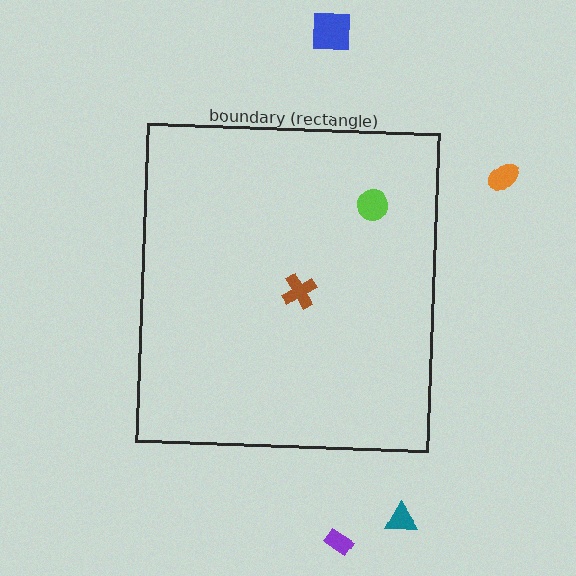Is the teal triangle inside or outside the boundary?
Outside.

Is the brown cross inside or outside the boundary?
Inside.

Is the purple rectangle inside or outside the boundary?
Outside.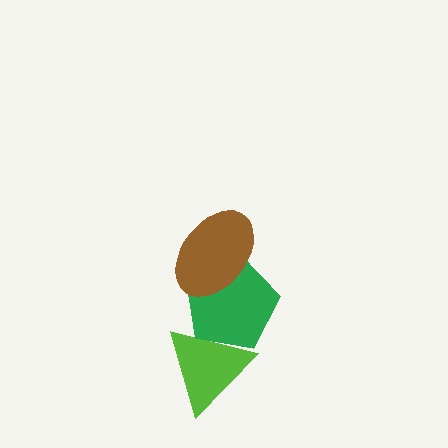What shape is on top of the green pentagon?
The brown ellipse is on top of the green pentagon.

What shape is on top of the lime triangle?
The green pentagon is on top of the lime triangle.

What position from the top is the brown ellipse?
The brown ellipse is 1st from the top.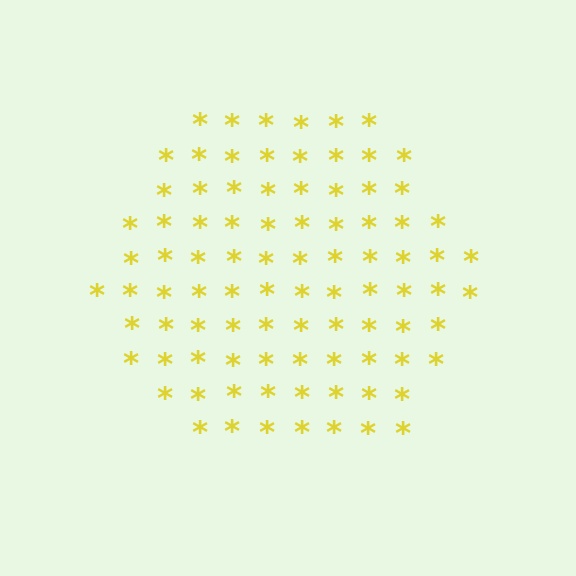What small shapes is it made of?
It is made of small asterisks.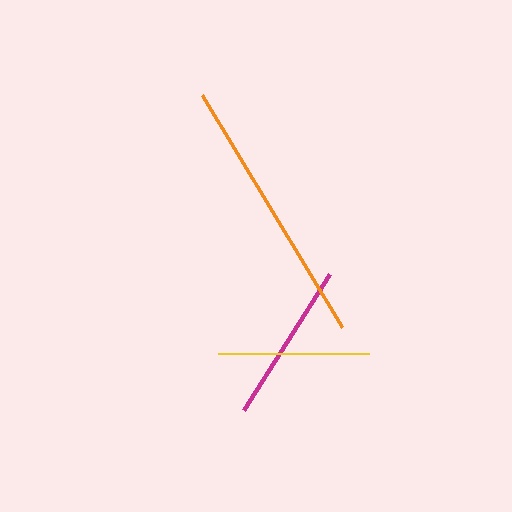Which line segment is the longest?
The orange line is the longest at approximately 271 pixels.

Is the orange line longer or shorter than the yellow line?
The orange line is longer than the yellow line.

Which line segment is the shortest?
The yellow line is the shortest at approximately 150 pixels.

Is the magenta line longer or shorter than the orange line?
The orange line is longer than the magenta line.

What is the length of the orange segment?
The orange segment is approximately 271 pixels long.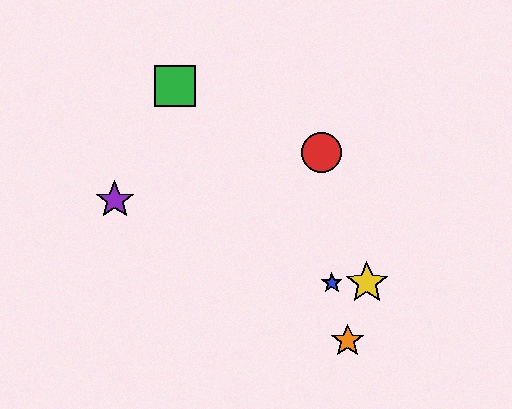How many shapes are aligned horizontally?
2 shapes (the blue star, the yellow star) are aligned horizontally.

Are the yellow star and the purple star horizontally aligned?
No, the yellow star is at y≈283 and the purple star is at y≈200.